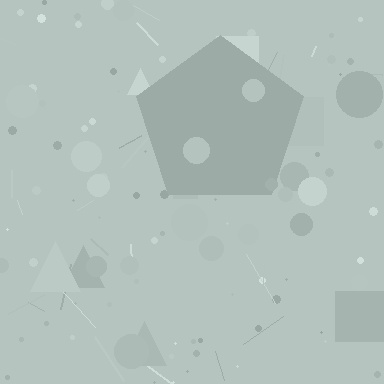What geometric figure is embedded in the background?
A pentagon is embedded in the background.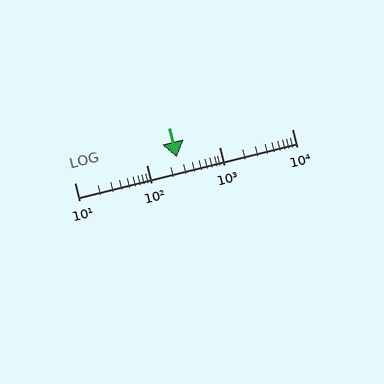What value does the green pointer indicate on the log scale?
The pointer indicates approximately 260.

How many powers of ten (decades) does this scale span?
The scale spans 3 decades, from 10 to 10000.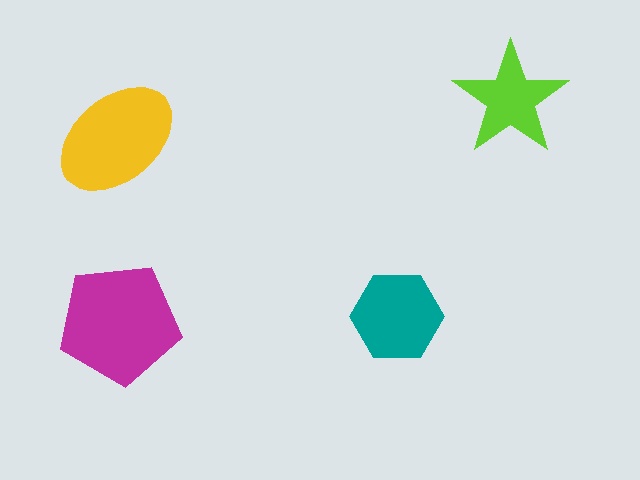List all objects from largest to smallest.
The magenta pentagon, the yellow ellipse, the teal hexagon, the lime star.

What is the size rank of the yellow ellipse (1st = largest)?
2nd.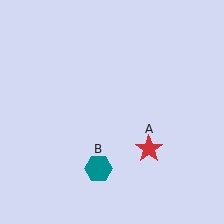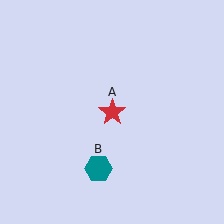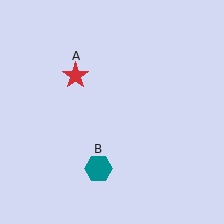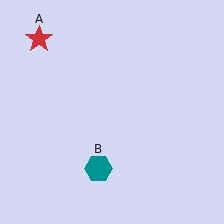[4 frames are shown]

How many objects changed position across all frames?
1 object changed position: red star (object A).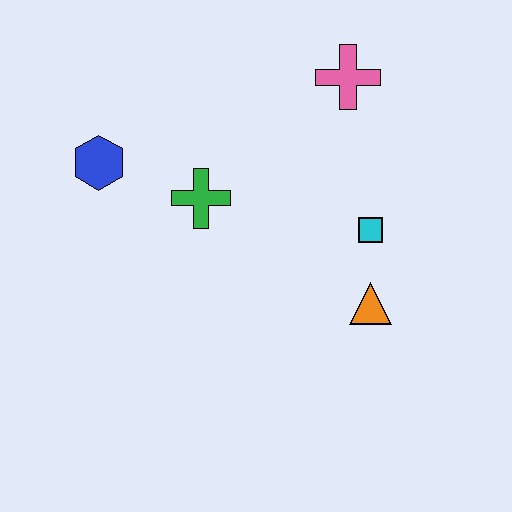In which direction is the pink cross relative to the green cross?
The pink cross is to the right of the green cross.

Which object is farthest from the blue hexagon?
The orange triangle is farthest from the blue hexagon.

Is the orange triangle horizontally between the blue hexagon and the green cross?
No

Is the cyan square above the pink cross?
No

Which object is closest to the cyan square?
The orange triangle is closest to the cyan square.